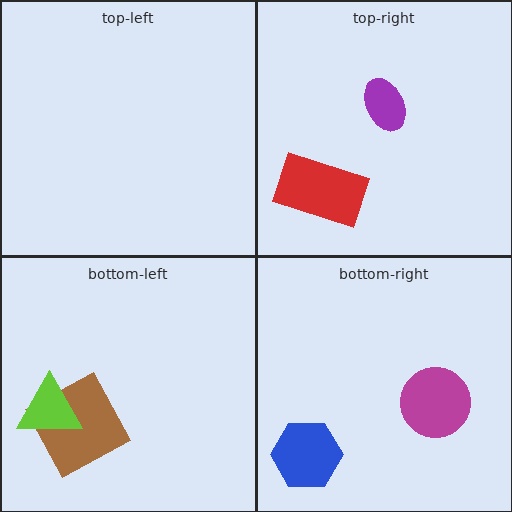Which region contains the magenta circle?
The bottom-right region.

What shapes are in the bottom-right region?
The blue hexagon, the magenta circle.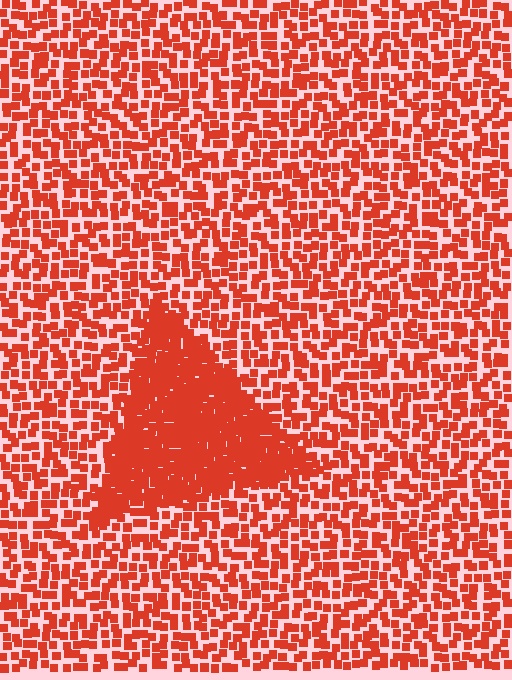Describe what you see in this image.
The image contains small red elements arranged at two different densities. A triangle-shaped region is visible where the elements are more densely packed than the surrounding area.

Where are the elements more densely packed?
The elements are more densely packed inside the triangle boundary.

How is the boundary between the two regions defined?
The boundary is defined by a change in element density (approximately 2.4x ratio). All elements are the same color, size, and shape.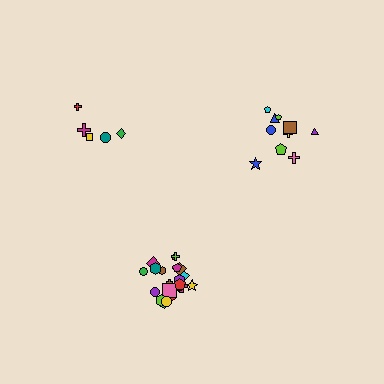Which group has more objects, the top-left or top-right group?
The top-right group.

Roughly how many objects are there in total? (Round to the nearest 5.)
Roughly 35 objects in total.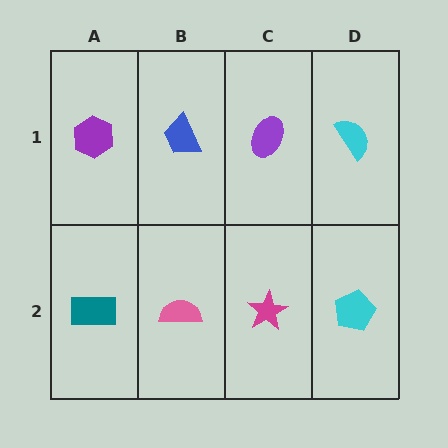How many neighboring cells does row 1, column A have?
2.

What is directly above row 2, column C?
A purple ellipse.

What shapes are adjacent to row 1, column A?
A teal rectangle (row 2, column A), a blue trapezoid (row 1, column B).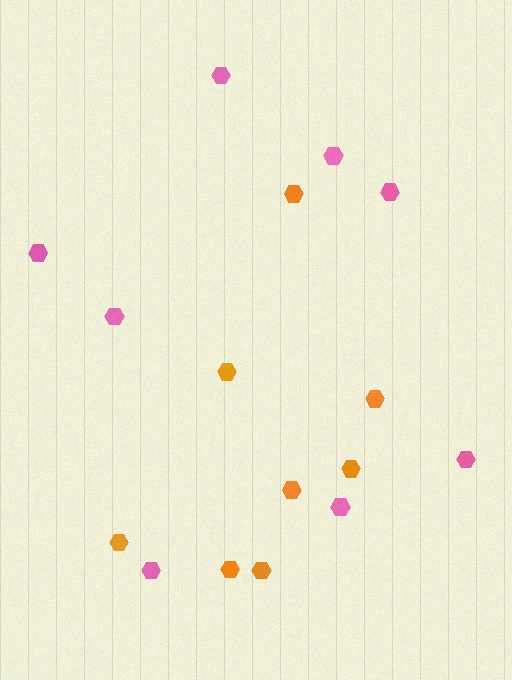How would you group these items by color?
There are 2 groups: one group of pink hexagons (8) and one group of orange hexagons (8).